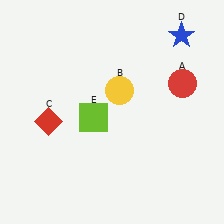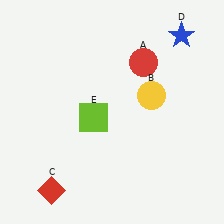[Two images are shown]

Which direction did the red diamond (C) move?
The red diamond (C) moved down.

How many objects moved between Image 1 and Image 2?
3 objects moved between the two images.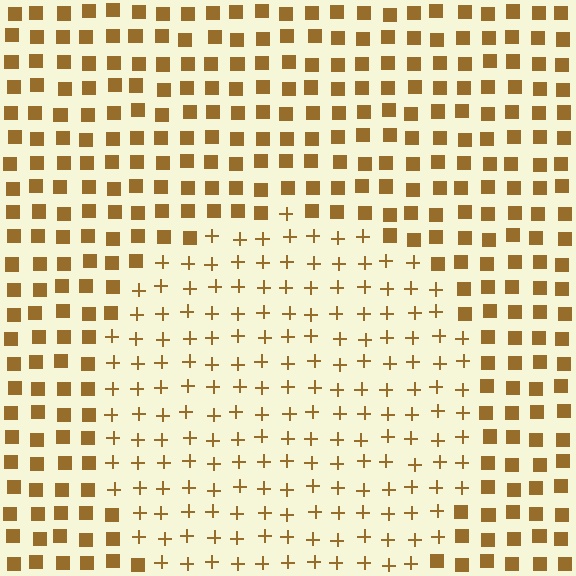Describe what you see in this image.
The image is filled with small brown elements arranged in a uniform grid. A circle-shaped region contains plus signs, while the surrounding area contains squares. The boundary is defined purely by the change in element shape.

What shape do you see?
I see a circle.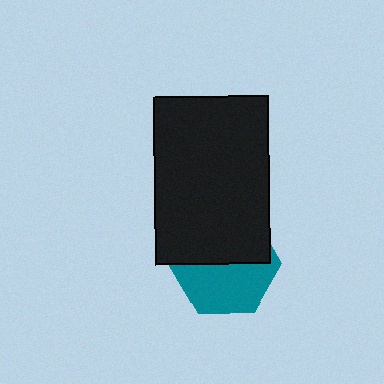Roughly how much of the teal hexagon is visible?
About half of it is visible (roughly 50%).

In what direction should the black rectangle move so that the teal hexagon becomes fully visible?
The black rectangle should move up. That is the shortest direction to clear the overlap and leave the teal hexagon fully visible.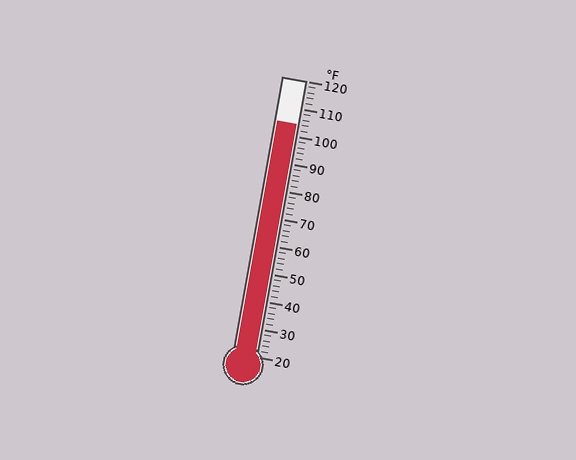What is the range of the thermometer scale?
The thermometer scale ranges from 20°F to 120°F.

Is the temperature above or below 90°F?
The temperature is above 90°F.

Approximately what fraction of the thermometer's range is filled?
The thermometer is filled to approximately 85% of its range.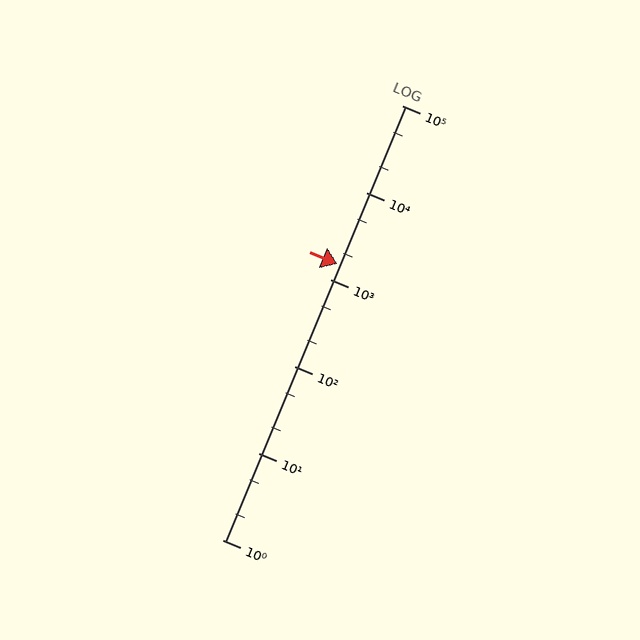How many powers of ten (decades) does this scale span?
The scale spans 5 decades, from 1 to 100000.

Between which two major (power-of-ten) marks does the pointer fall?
The pointer is between 1000 and 10000.